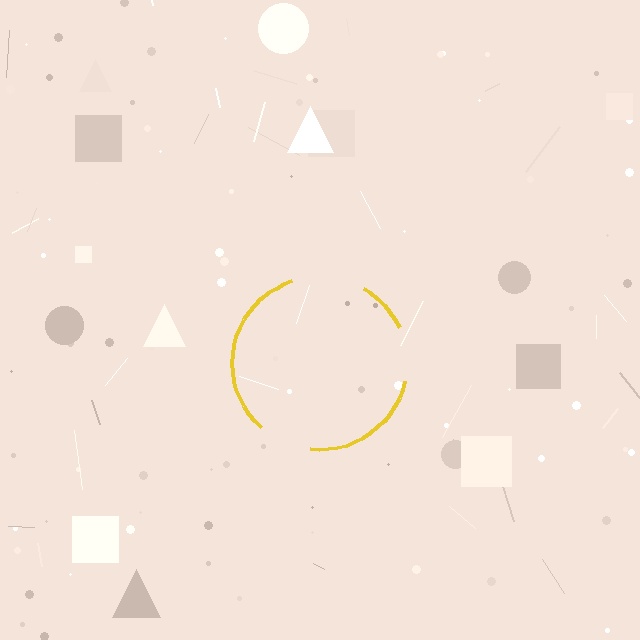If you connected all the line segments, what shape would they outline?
They would outline a circle.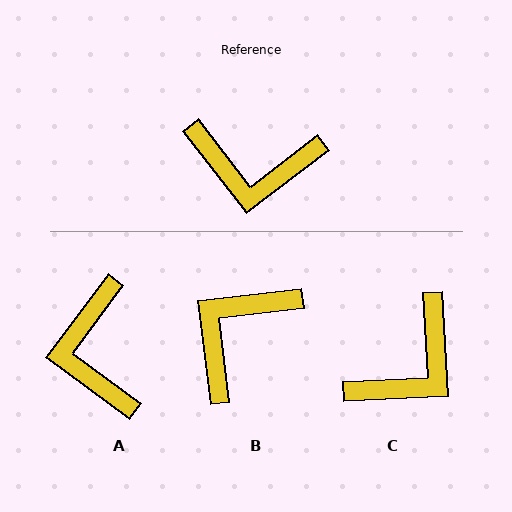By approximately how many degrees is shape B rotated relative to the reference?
Approximately 121 degrees clockwise.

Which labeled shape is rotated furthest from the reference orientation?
B, about 121 degrees away.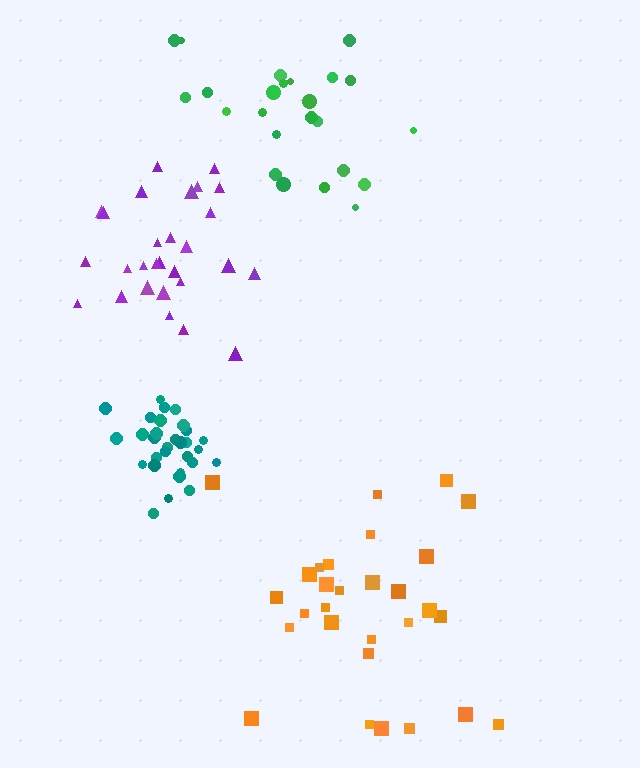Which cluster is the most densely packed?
Teal.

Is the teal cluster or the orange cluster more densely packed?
Teal.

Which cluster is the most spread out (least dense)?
Green.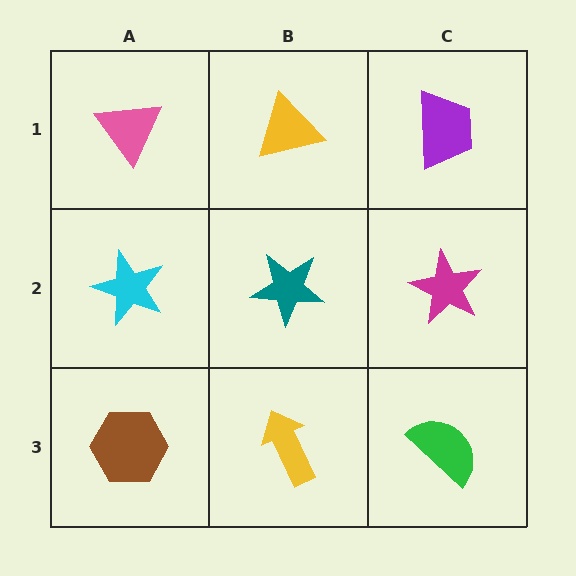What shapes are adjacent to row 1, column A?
A cyan star (row 2, column A), a yellow triangle (row 1, column B).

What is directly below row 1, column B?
A teal star.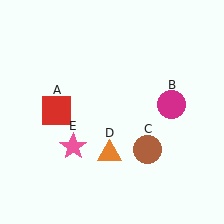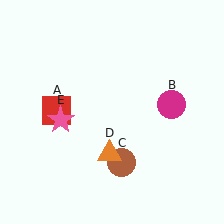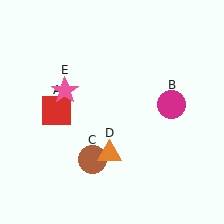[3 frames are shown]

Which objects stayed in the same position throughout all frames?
Red square (object A) and magenta circle (object B) and orange triangle (object D) remained stationary.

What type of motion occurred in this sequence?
The brown circle (object C), pink star (object E) rotated clockwise around the center of the scene.